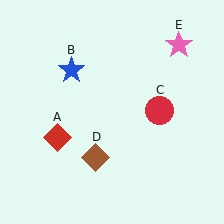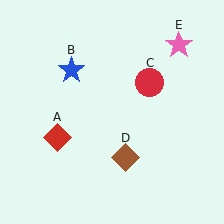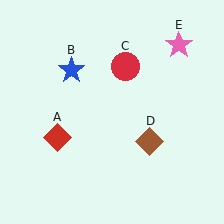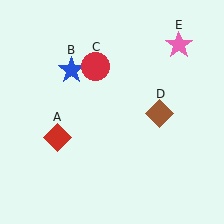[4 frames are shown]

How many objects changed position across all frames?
2 objects changed position: red circle (object C), brown diamond (object D).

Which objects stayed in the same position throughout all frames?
Red diamond (object A) and blue star (object B) and pink star (object E) remained stationary.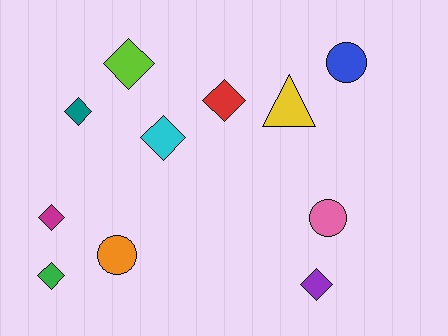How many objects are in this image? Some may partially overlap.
There are 11 objects.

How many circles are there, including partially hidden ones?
There are 3 circles.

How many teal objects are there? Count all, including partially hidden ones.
There is 1 teal object.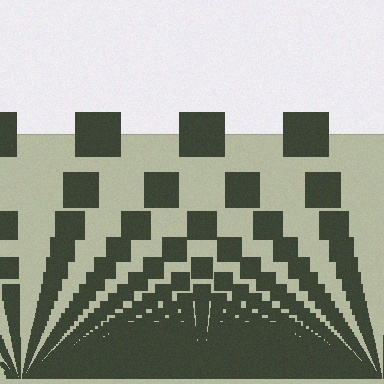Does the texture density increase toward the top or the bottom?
Density increases toward the bottom.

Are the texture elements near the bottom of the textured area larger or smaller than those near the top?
Smaller. The gradient is inverted — elements near the bottom are smaller and denser.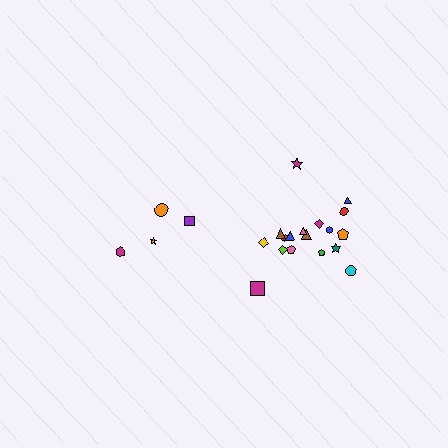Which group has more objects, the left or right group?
The right group.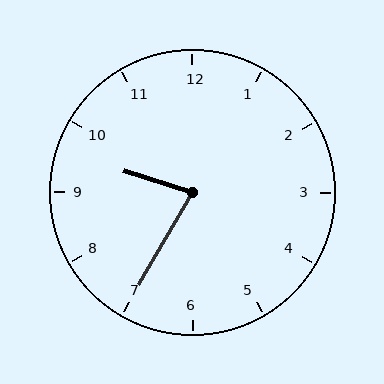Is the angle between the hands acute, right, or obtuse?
It is acute.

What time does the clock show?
9:35.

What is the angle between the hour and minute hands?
Approximately 78 degrees.